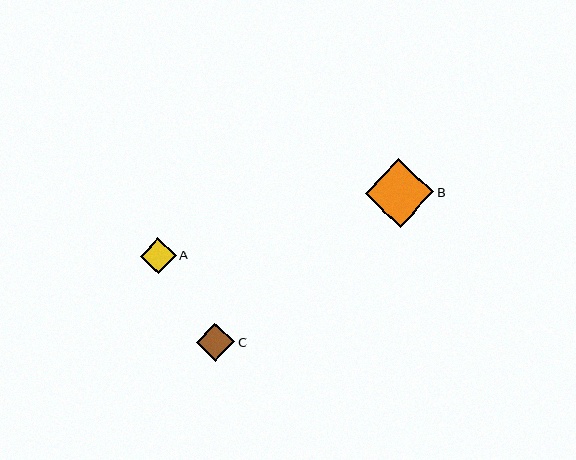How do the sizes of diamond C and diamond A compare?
Diamond C and diamond A are approximately the same size.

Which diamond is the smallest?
Diamond A is the smallest with a size of approximately 36 pixels.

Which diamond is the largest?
Diamond B is the largest with a size of approximately 69 pixels.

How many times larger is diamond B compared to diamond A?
Diamond B is approximately 1.9 times the size of diamond A.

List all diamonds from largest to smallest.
From largest to smallest: B, C, A.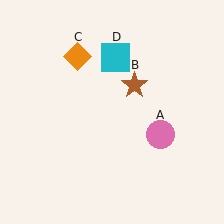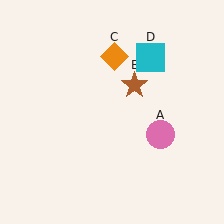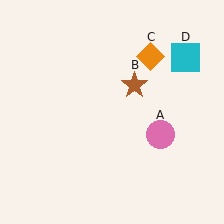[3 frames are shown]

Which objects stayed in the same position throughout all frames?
Pink circle (object A) and brown star (object B) remained stationary.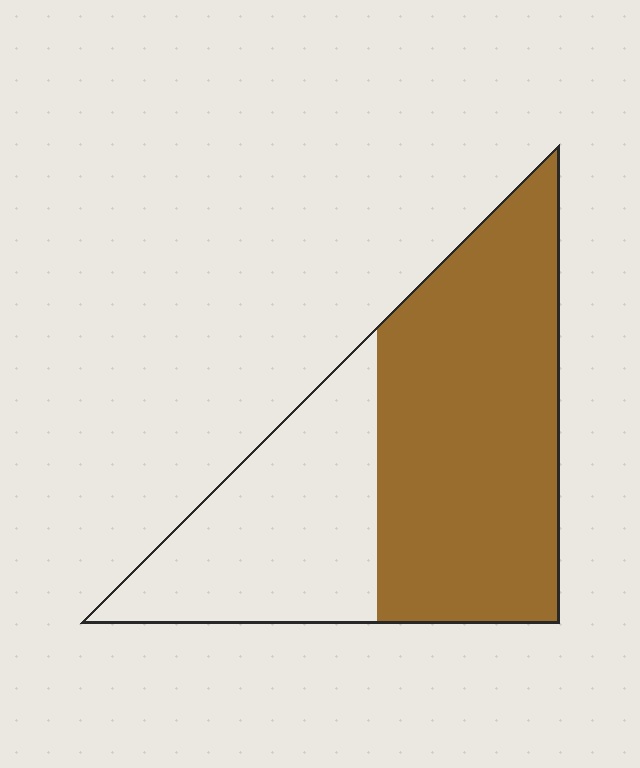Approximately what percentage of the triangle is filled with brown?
Approximately 60%.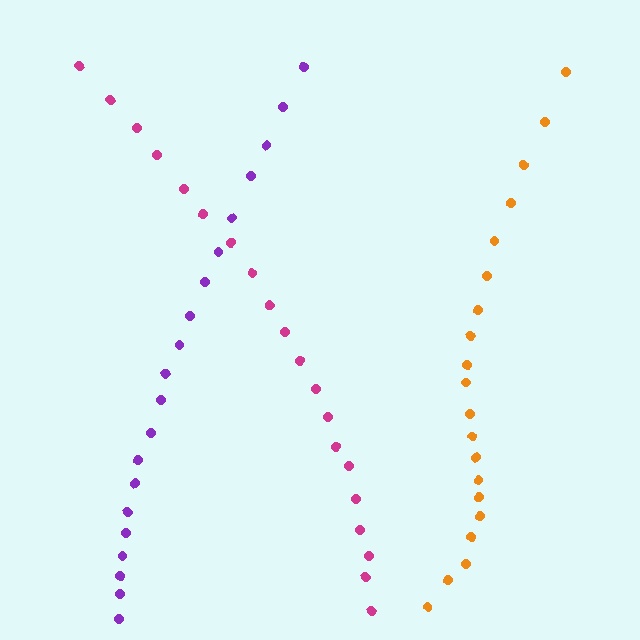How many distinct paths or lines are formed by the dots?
There are 3 distinct paths.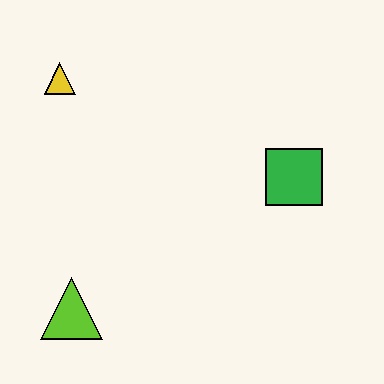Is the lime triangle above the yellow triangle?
No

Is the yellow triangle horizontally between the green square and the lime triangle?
No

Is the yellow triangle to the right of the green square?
No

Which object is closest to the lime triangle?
The yellow triangle is closest to the lime triangle.